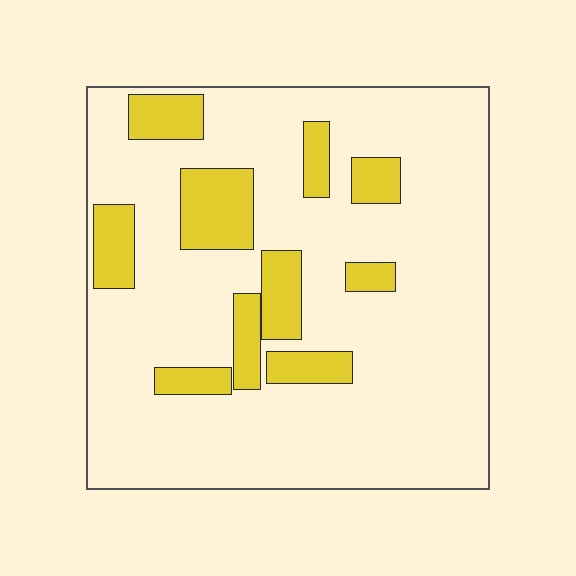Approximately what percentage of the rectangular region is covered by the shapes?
Approximately 20%.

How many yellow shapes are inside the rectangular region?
10.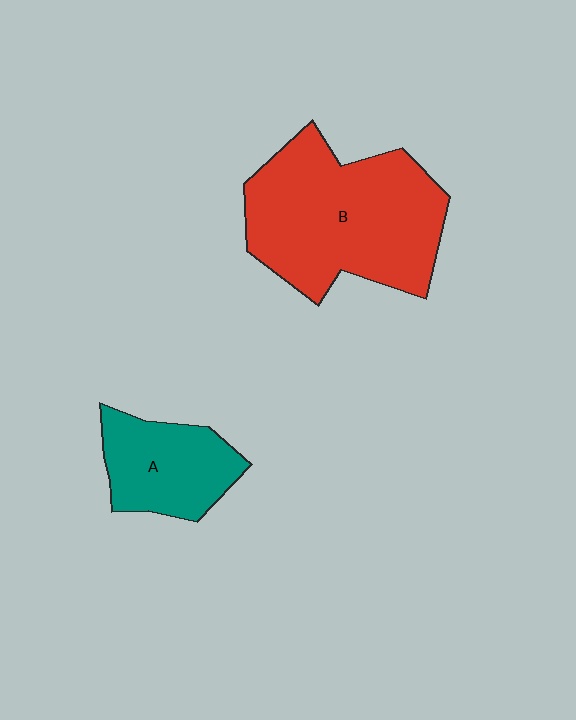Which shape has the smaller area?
Shape A (teal).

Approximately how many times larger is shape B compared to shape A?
Approximately 2.1 times.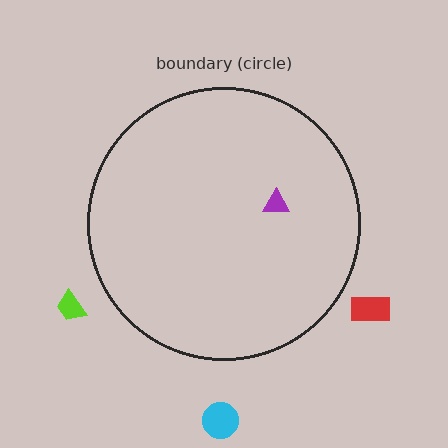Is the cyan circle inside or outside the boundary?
Outside.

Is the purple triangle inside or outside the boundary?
Inside.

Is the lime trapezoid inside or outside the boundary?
Outside.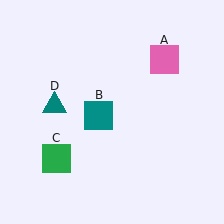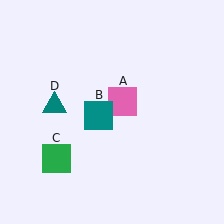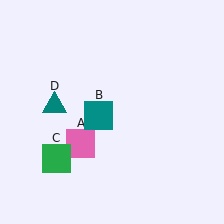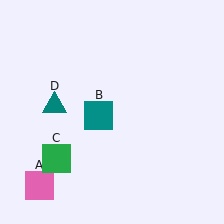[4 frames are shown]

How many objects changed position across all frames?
1 object changed position: pink square (object A).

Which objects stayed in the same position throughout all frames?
Teal square (object B) and green square (object C) and teal triangle (object D) remained stationary.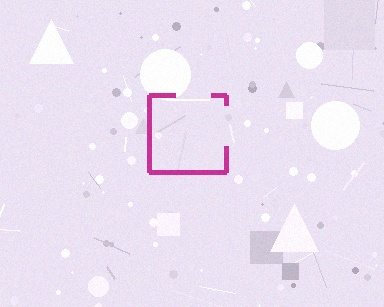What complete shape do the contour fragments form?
The contour fragments form a square.